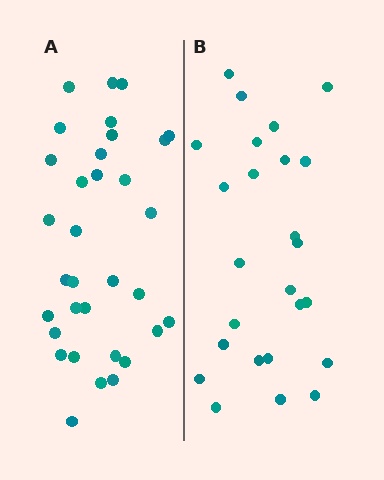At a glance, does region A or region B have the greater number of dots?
Region A (the left region) has more dots.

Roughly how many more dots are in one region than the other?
Region A has roughly 8 or so more dots than region B.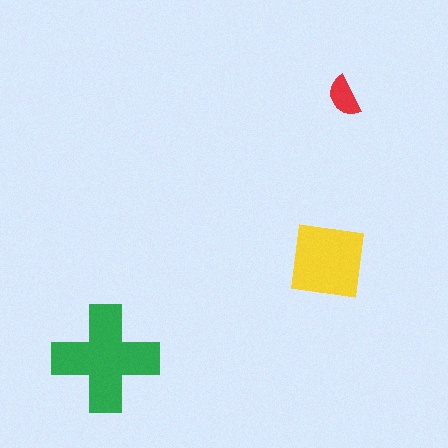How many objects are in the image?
There are 3 objects in the image.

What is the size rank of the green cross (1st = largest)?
1st.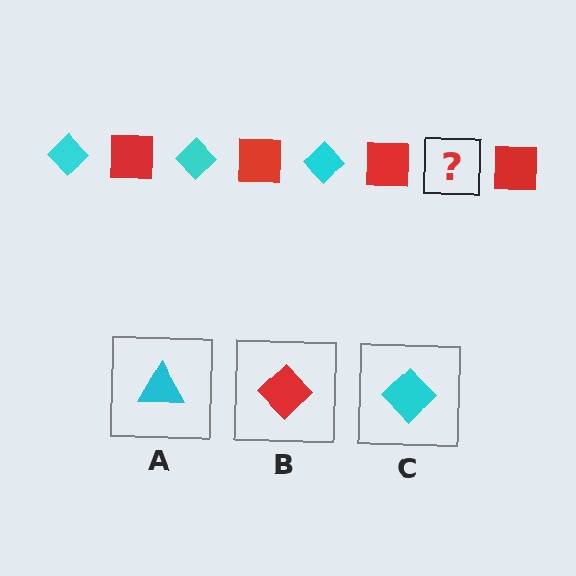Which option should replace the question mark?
Option C.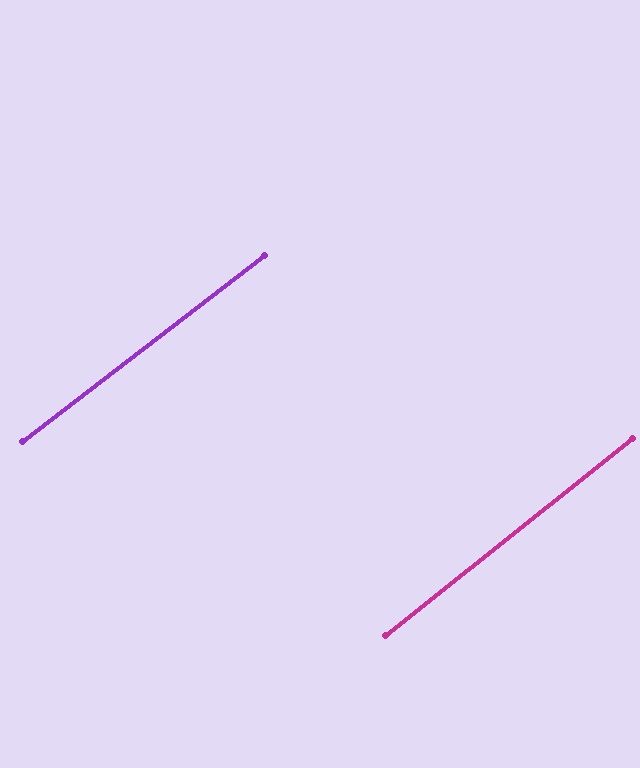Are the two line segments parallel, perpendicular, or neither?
Parallel — their directions differ by only 1.2°.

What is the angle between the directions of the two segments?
Approximately 1 degree.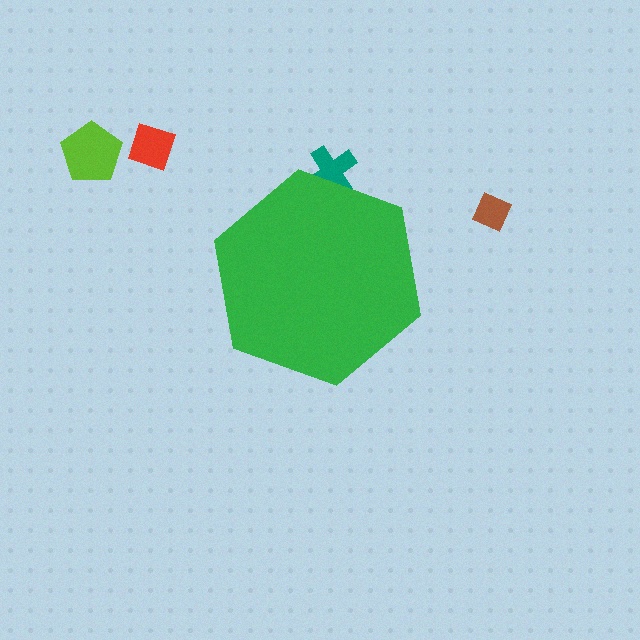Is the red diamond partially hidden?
No, the red diamond is fully visible.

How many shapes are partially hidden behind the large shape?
1 shape is partially hidden.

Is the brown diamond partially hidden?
No, the brown diamond is fully visible.